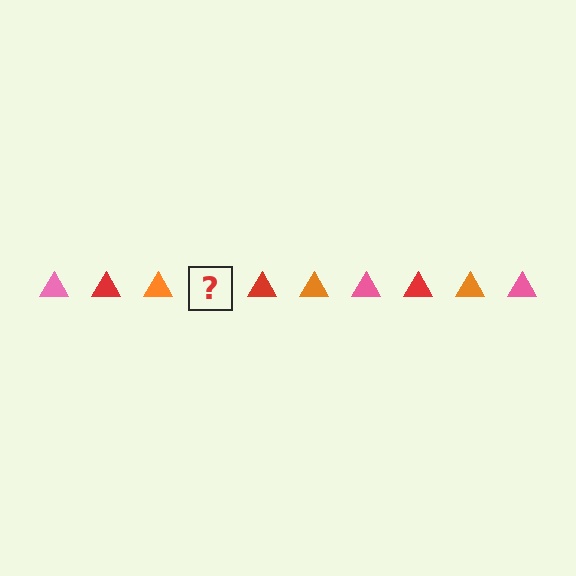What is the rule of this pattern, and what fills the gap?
The rule is that the pattern cycles through pink, red, orange triangles. The gap should be filled with a pink triangle.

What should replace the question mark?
The question mark should be replaced with a pink triangle.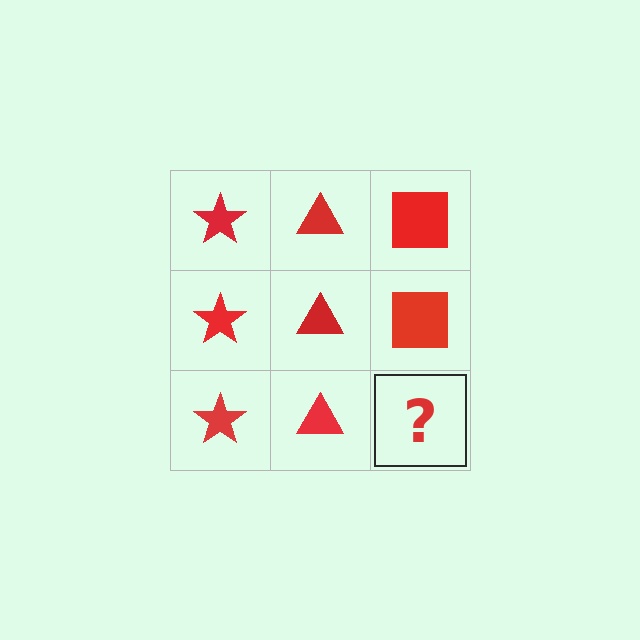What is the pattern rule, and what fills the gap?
The rule is that each column has a consistent shape. The gap should be filled with a red square.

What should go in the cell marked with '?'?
The missing cell should contain a red square.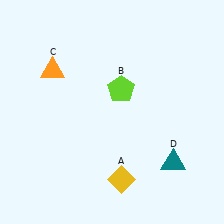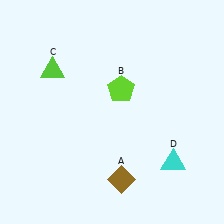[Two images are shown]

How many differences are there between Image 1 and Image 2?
There are 3 differences between the two images.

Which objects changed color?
A changed from yellow to brown. C changed from orange to lime. D changed from teal to cyan.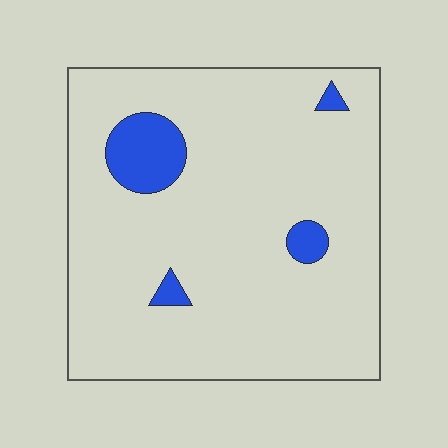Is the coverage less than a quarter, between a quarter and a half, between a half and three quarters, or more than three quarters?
Less than a quarter.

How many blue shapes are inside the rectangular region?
4.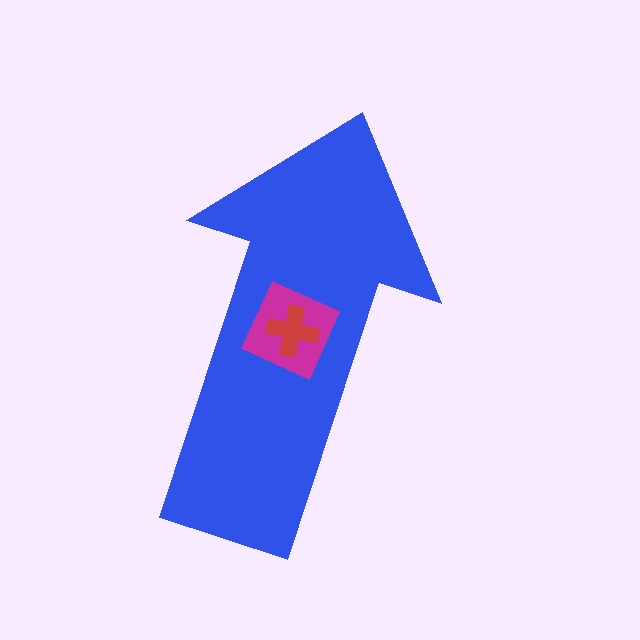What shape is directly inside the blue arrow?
The magenta square.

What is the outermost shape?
The blue arrow.